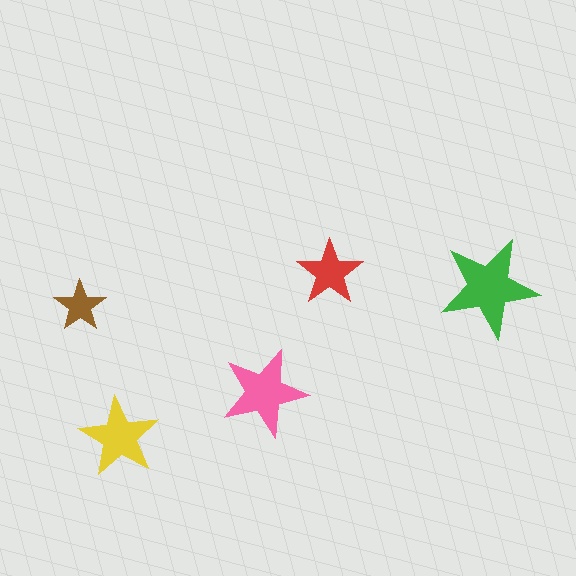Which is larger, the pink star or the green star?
The green one.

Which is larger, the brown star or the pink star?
The pink one.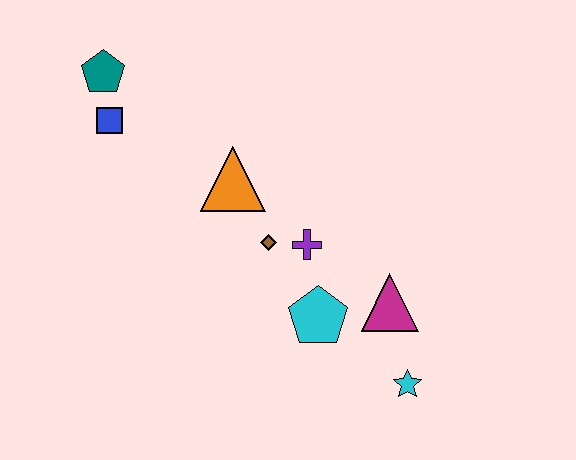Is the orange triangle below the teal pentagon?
Yes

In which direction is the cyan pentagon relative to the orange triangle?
The cyan pentagon is below the orange triangle.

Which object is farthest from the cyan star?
The teal pentagon is farthest from the cyan star.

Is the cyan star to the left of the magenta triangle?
No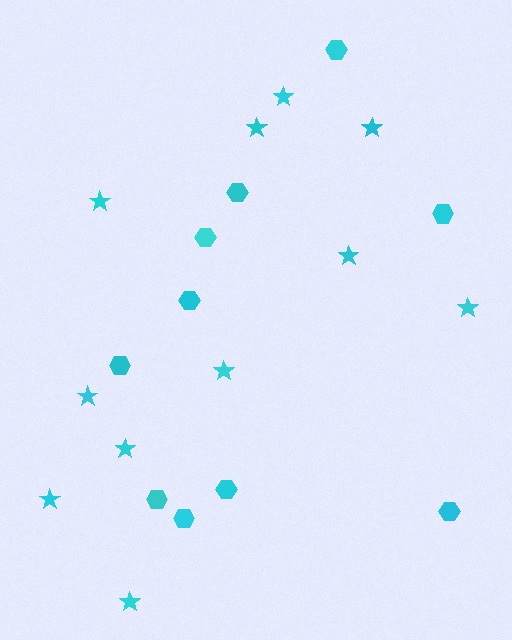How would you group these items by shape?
There are 2 groups: one group of stars (11) and one group of hexagons (10).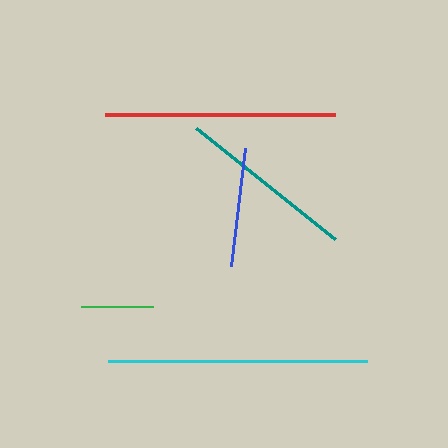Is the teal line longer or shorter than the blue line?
The teal line is longer than the blue line.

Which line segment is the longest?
The cyan line is the longest at approximately 260 pixels.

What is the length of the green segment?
The green segment is approximately 72 pixels long.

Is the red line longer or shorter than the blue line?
The red line is longer than the blue line.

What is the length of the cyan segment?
The cyan segment is approximately 260 pixels long.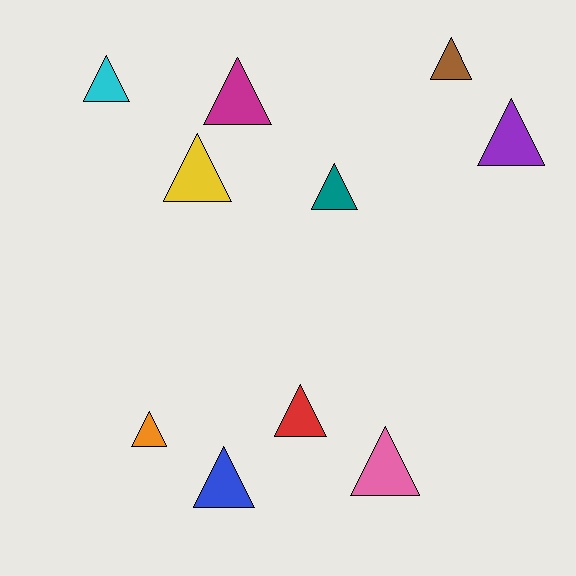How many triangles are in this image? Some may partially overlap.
There are 10 triangles.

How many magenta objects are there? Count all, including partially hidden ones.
There is 1 magenta object.